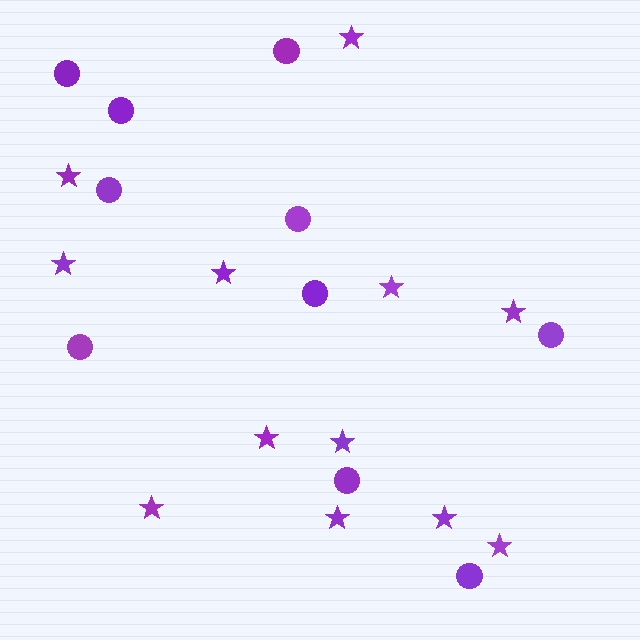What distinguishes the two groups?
There are 2 groups: one group of stars (12) and one group of circles (10).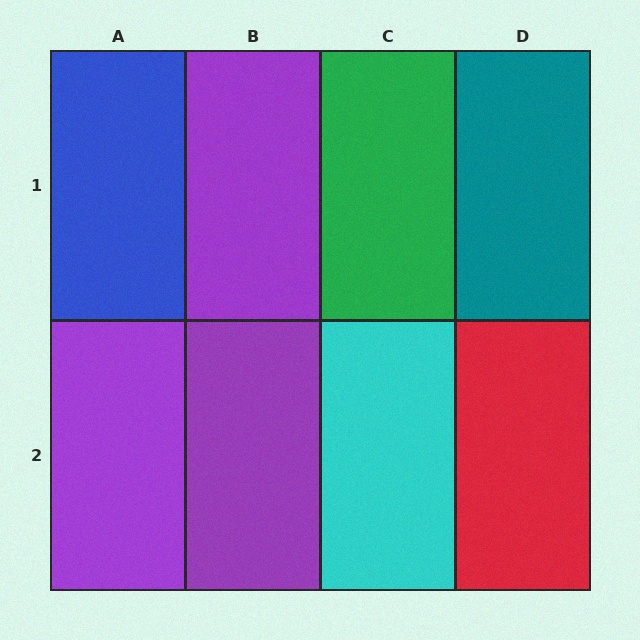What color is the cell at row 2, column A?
Purple.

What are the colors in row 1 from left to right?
Blue, purple, green, teal.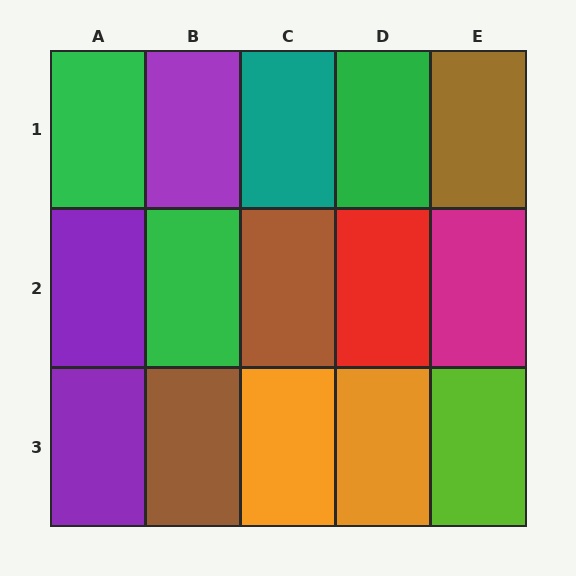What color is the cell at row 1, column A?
Green.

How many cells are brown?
3 cells are brown.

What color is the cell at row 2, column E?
Magenta.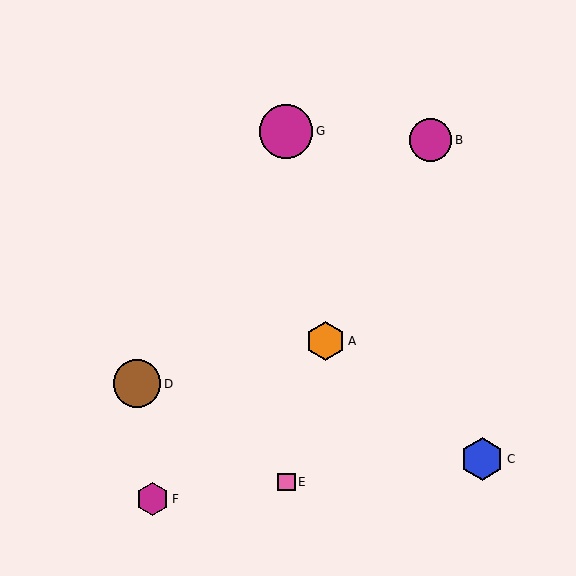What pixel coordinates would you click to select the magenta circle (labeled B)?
Click at (431, 140) to select the magenta circle B.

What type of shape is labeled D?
Shape D is a brown circle.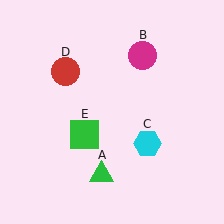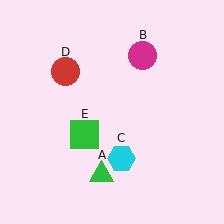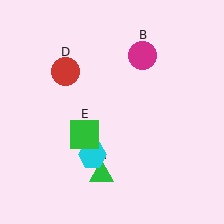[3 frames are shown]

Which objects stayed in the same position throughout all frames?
Green triangle (object A) and magenta circle (object B) and red circle (object D) and green square (object E) remained stationary.